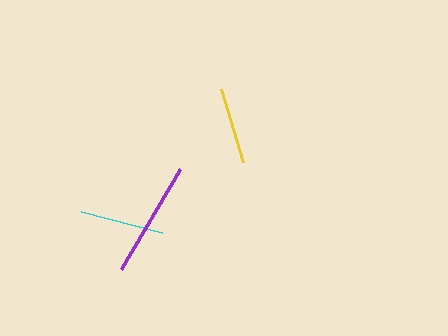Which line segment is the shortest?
The yellow line is the shortest at approximately 76 pixels.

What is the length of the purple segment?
The purple segment is approximately 115 pixels long.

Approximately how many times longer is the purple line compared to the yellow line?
The purple line is approximately 1.5 times the length of the yellow line.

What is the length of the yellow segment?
The yellow segment is approximately 76 pixels long.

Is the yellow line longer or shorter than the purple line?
The purple line is longer than the yellow line.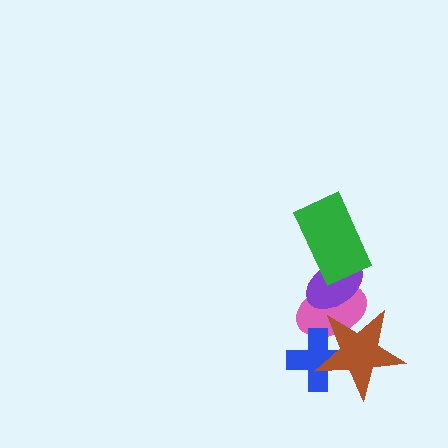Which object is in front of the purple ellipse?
The green rectangle is in front of the purple ellipse.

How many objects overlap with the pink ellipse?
3 objects overlap with the pink ellipse.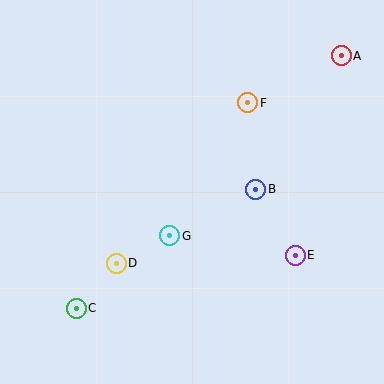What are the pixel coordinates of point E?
Point E is at (295, 255).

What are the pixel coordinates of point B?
Point B is at (256, 189).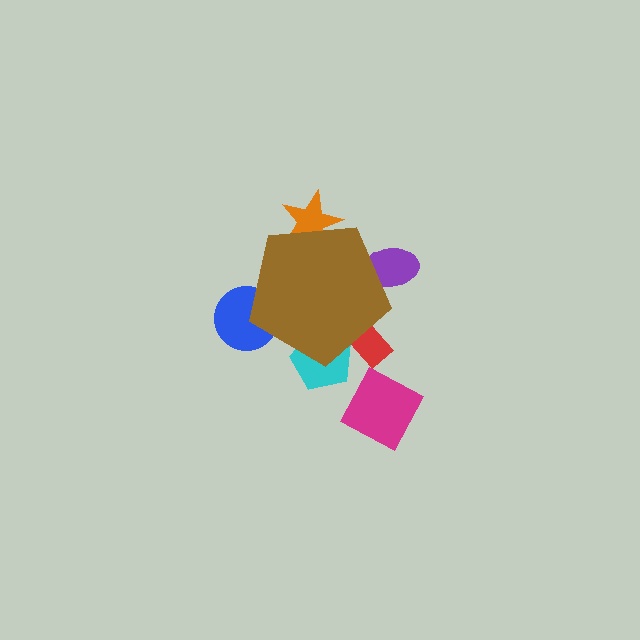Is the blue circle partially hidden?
Yes, the blue circle is partially hidden behind the brown pentagon.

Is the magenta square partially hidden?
No, the magenta square is fully visible.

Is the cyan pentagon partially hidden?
Yes, the cyan pentagon is partially hidden behind the brown pentagon.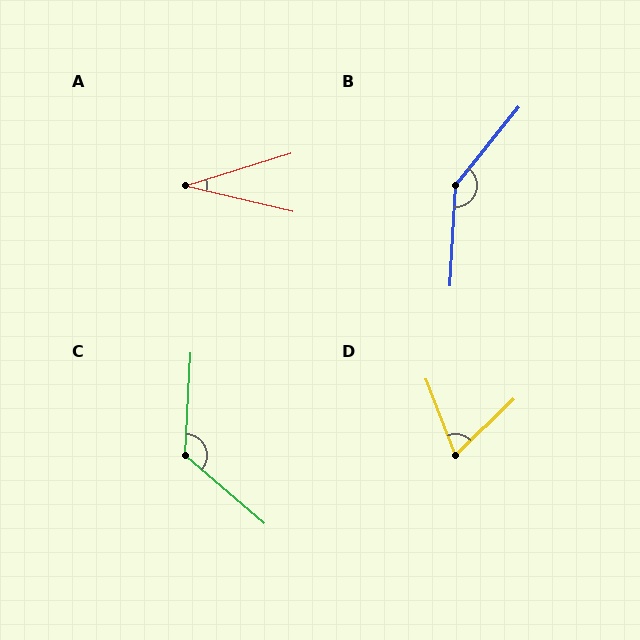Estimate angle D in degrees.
Approximately 67 degrees.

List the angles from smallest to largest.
A (31°), D (67°), C (128°), B (144°).